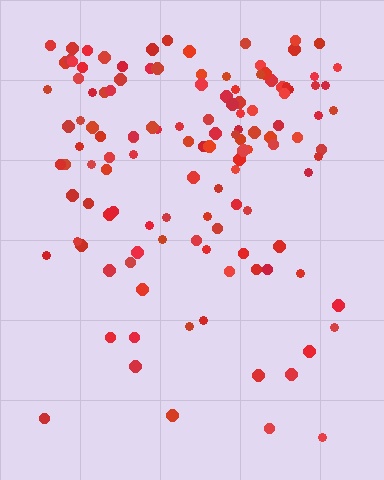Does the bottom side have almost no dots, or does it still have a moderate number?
Still a moderate number, just noticeably fewer than the top.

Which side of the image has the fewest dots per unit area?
The bottom.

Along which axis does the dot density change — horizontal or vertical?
Vertical.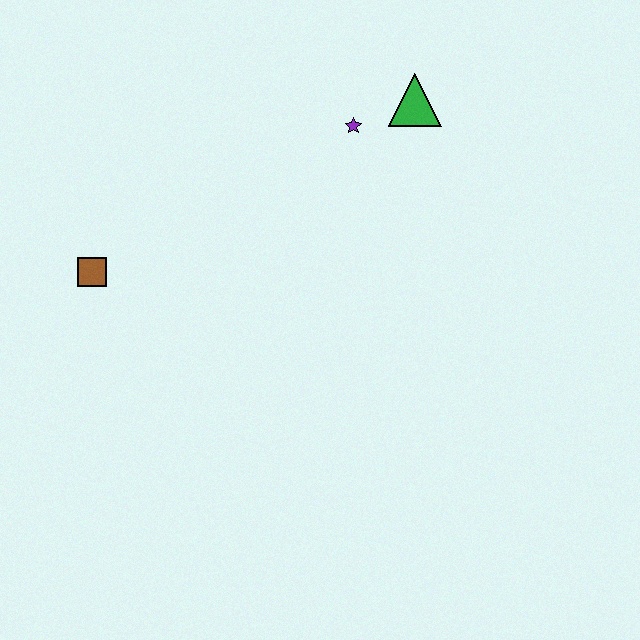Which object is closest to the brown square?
The purple star is closest to the brown square.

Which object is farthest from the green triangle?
The brown square is farthest from the green triangle.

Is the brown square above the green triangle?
No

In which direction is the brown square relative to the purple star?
The brown square is to the left of the purple star.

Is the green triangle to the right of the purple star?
Yes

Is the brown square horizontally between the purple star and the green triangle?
No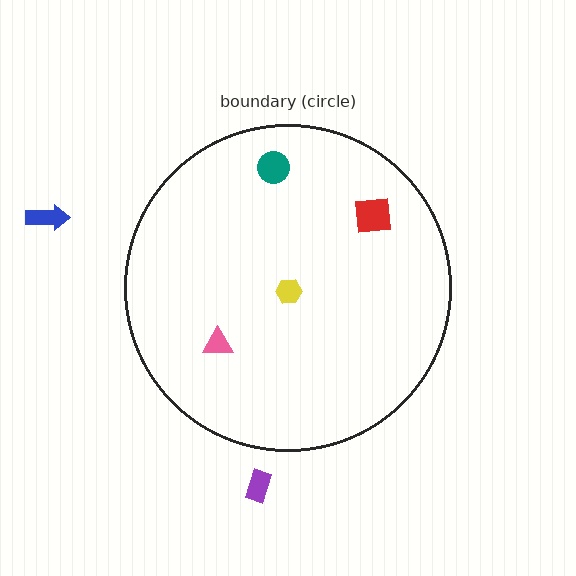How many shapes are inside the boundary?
4 inside, 2 outside.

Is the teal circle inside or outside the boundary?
Inside.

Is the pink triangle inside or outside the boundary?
Inside.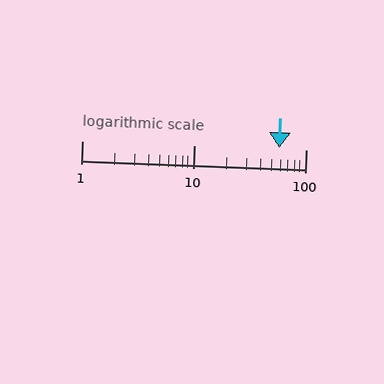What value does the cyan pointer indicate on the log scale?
The pointer indicates approximately 58.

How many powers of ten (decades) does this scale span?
The scale spans 2 decades, from 1 to 100.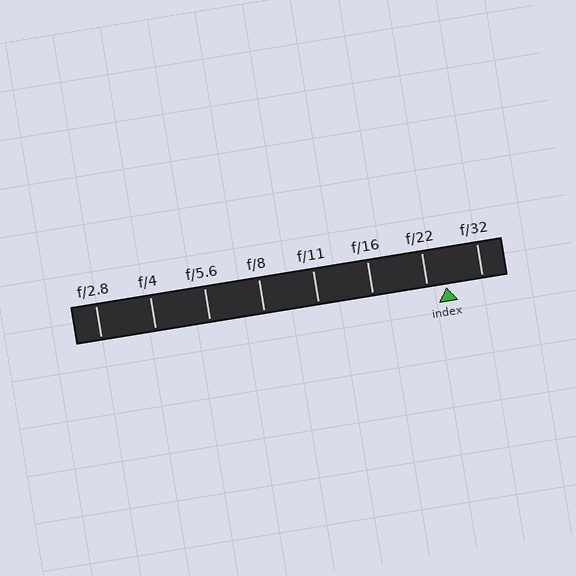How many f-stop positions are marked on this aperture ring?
There are 8 f-stop positions marked.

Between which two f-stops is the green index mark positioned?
The index mark is between f/22 and f/32.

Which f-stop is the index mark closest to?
The index mark is closest to f/22.